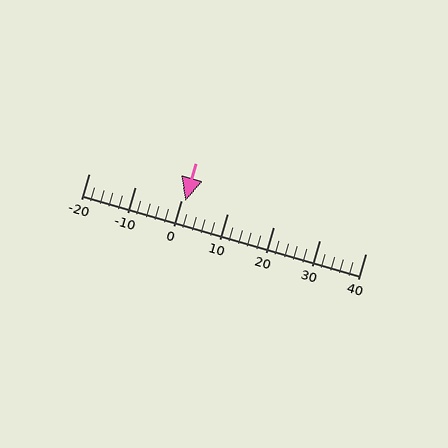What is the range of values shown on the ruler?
The ruler shows values from -20 to 40.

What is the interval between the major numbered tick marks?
The major tick marks are spaced 10 units apart.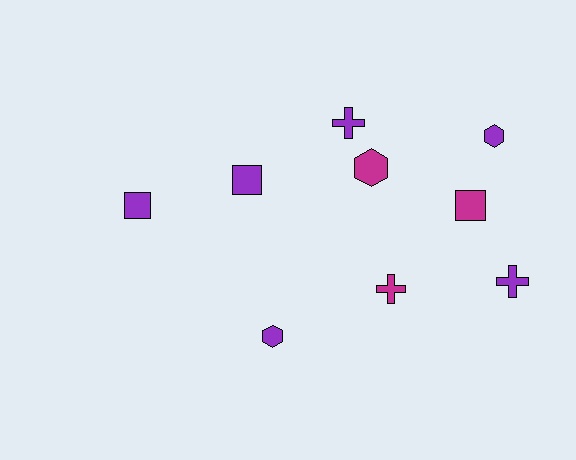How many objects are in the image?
There are 9 objects.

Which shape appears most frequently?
Square, with 3 objects.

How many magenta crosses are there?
There is 1 magenta cross.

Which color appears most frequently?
Purple, with 6 objects.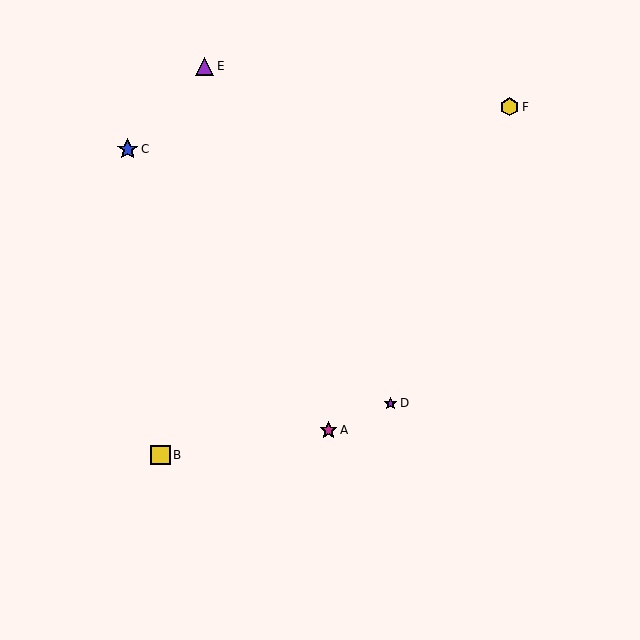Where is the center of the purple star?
The center of the purple star is at (391, 403).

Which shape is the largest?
The blue star (labeled C) is the largest.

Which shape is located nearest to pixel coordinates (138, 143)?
The blue star (labeled C) at (128, 149) is nearest to that location.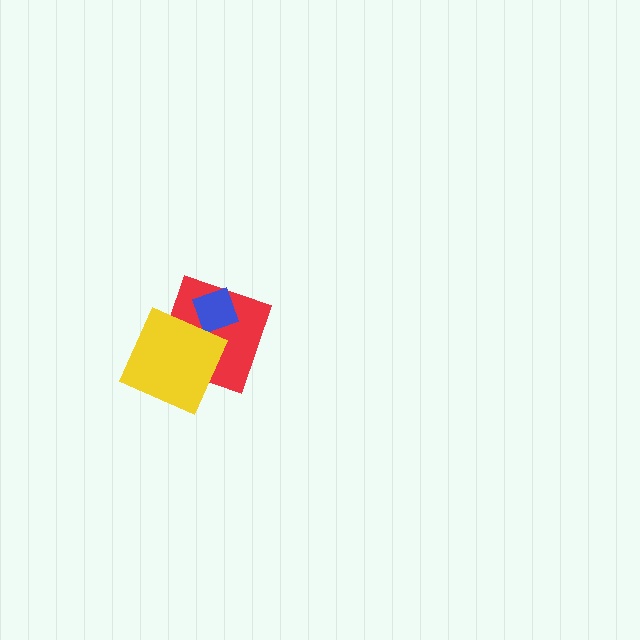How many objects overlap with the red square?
2 objects overlap with the red square.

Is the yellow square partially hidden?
No, no other shape covers it.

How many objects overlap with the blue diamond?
1 object overlaps with the blue diamond.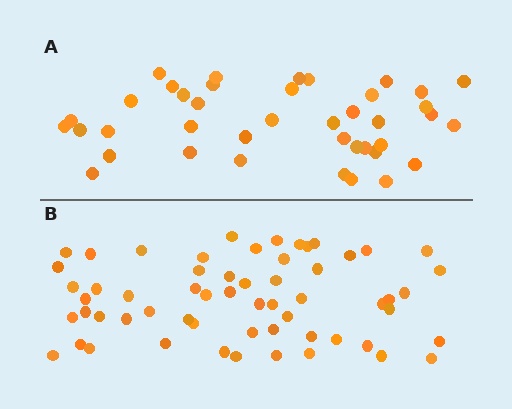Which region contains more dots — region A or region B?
Region B (the bottom region) has more dots.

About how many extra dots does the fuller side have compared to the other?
Region B has approximately 20 more dots than region A.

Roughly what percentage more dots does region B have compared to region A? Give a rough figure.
About 50% more.